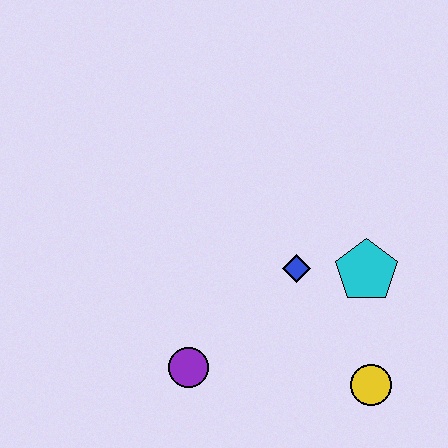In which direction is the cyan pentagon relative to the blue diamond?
The cyan pentagon is to the right of the blue diamond.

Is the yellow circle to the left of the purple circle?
No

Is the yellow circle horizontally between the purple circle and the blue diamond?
No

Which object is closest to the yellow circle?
The cyan pentagon is closest to the yellow circle.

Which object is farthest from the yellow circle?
The purple circle is farthest from the yellow circle.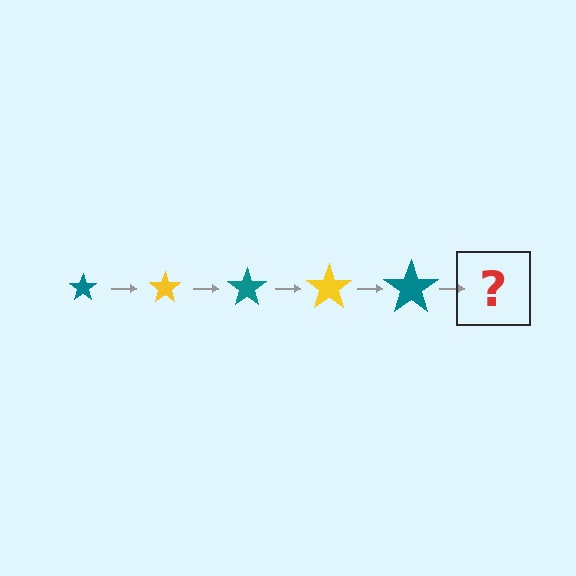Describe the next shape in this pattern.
It should be a yellow star, larger than the previous one.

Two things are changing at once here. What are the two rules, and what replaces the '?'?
The two rules are that the star grows larger each step and the color cycles through teal and yellow. The '?' should be a yellow star, larger than the previous one.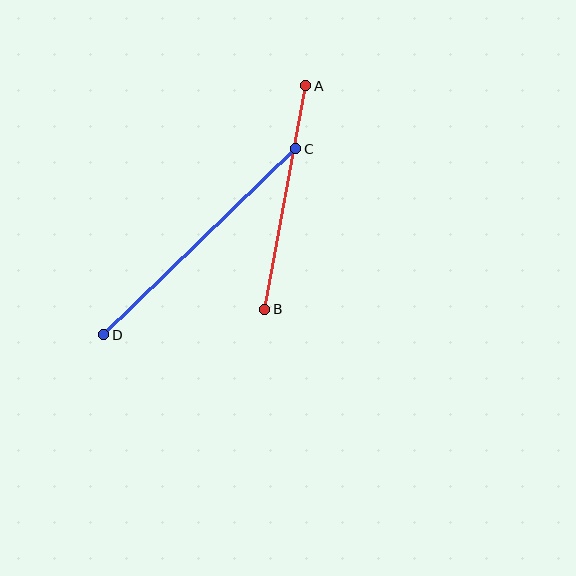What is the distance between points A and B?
The distance is approximately 227 pixels.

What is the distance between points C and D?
The distance is approximately 268 pixels.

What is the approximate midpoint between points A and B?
The midpoint is at approximately (285, 197) pixels.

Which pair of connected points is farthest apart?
Points C and D are farthest apart.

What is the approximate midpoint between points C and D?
The midpoint is at approximately (200, 242) pixels.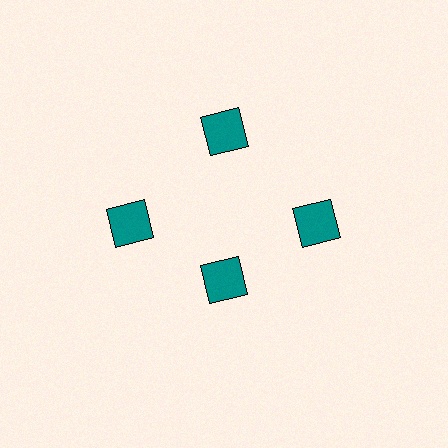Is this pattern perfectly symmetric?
No. The 4 teal squares are arranged in a ring, but one element near the 6 o'clock position is pulled inward toward the center, breaking the 4-fold rotational symmetry.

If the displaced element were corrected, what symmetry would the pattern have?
It would have 4-fold rotational symmetry — the pattern would map onto itself every 90 degrees.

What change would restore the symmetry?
The symmetry would be restored by moving it outward, back onto the ring so that all 4 squares sit at equal angles and equal distance from the center.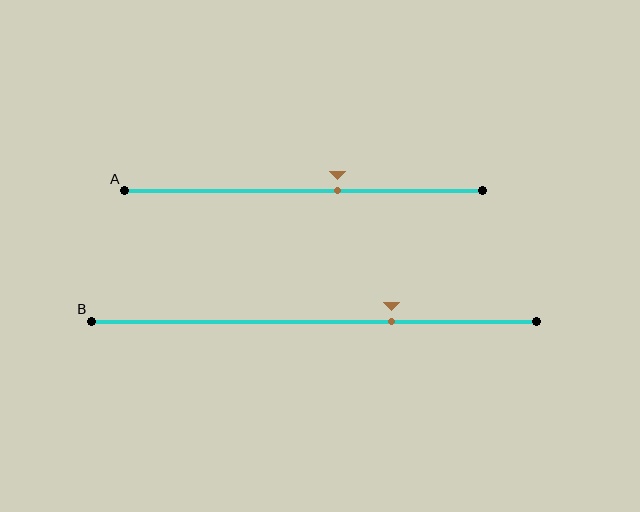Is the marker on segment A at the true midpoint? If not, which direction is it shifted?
No, the marker on segment A is shifted to the right by about 9% of the segment length.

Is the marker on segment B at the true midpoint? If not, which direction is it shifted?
No, the marker on segment B is shifted to the right by about 17% of the segment length.